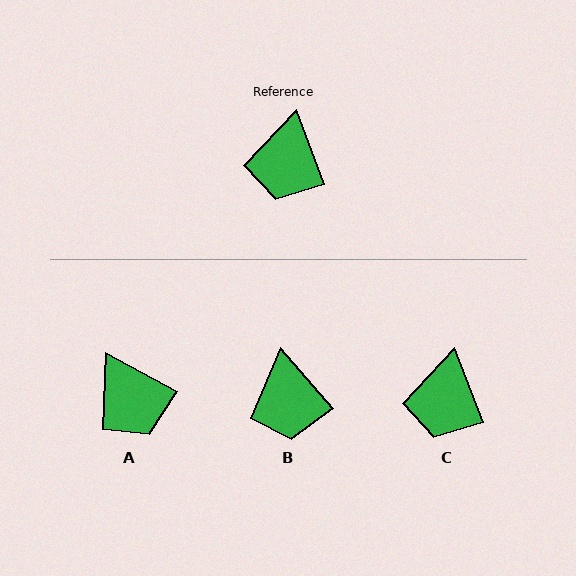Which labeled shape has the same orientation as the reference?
C.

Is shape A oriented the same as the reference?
No, it is off by about 41 degrees.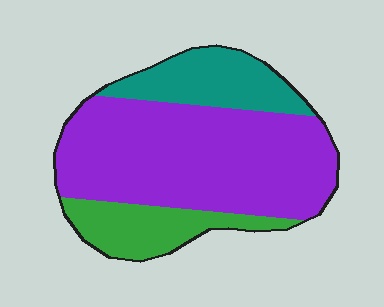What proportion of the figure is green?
Green takes up less than a quarter of the figure.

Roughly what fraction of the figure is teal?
Teal covers 19% of the figure.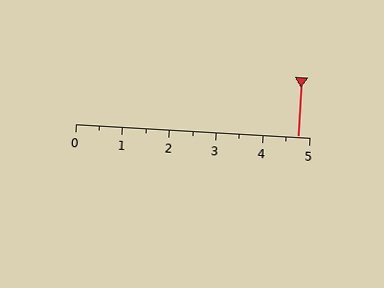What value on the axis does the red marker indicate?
The marker indicates approximately 4.8.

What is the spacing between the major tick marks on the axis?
The major ticks are spaced 1 apart.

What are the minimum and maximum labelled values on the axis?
The axis runs from 0 to 5.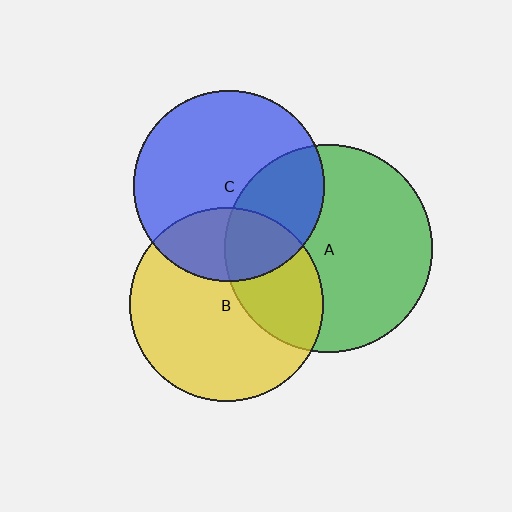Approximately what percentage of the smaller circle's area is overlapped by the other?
Approximately 25%.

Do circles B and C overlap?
Yes.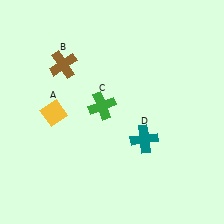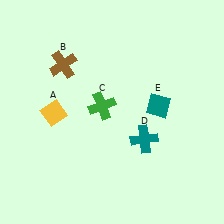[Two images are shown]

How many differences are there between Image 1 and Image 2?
There is 1 difference between the two images.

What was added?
A teal diamond (E) was added in Image 2.